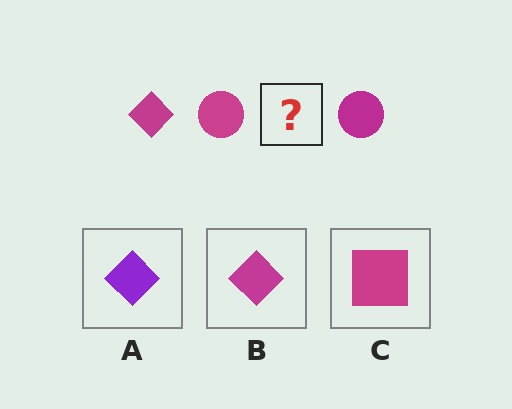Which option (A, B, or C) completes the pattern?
B.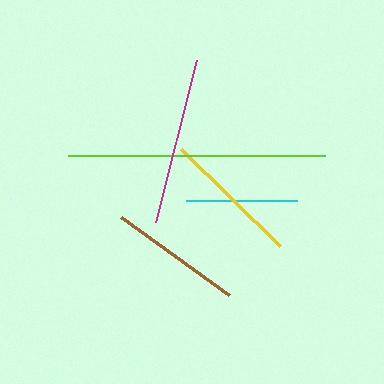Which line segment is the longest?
The lime line is the longest at approximately 257 pixels.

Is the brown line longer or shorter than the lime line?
The lime line is longer than the brown line.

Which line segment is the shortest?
The cyan line is the shortest at approximately 112 pixels.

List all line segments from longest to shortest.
From longest to shortest: lime, magenta, yellow, brown, cyan.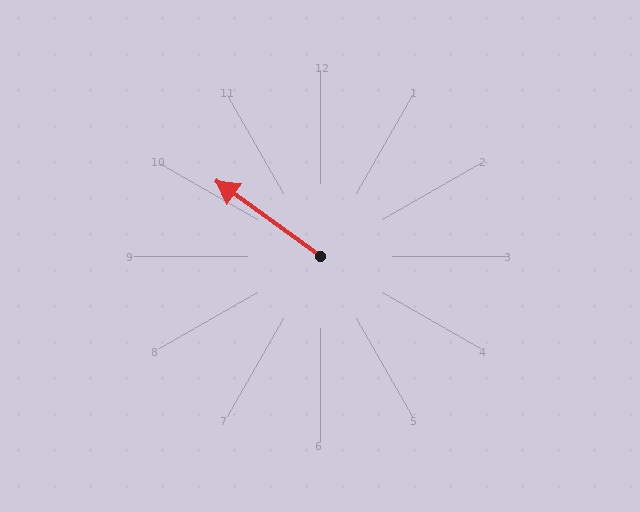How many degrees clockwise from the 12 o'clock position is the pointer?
Approximately 306 degrees.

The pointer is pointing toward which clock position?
Roughly 10 o'clock.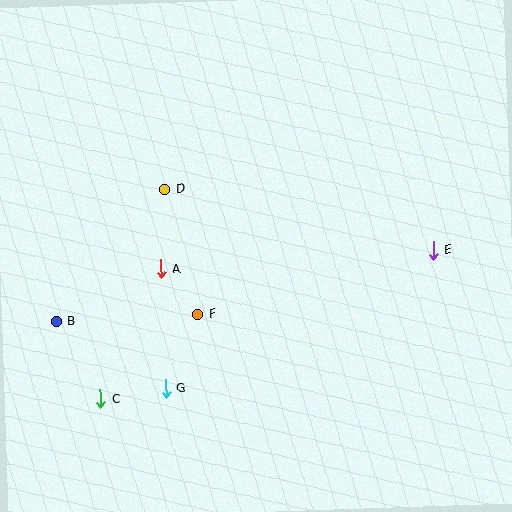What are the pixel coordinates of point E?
Point E is at (433, 250).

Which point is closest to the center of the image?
Point F at (197, 314) is closest to the center.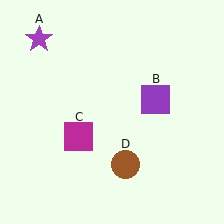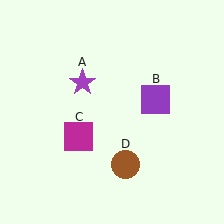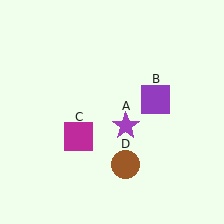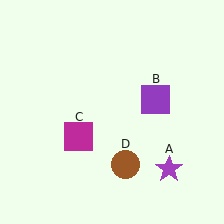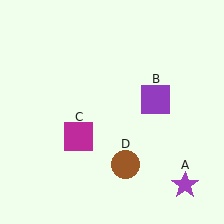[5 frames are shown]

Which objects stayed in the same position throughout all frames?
Purple square (object B) and magenta square (object C) and brown circle (object D) remained stationary.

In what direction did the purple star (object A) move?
The purple star (object A) moved down and to the right.